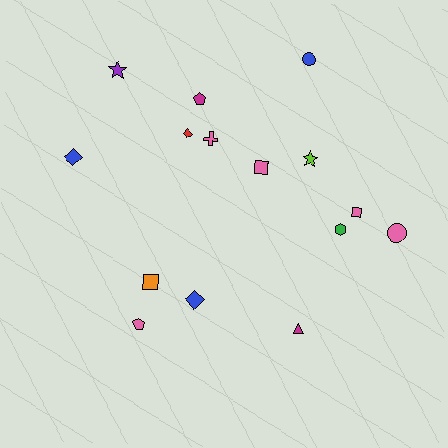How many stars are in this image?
There are 2 stars.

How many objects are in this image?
There are 15 objects.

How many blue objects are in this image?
There are 3 blue objects.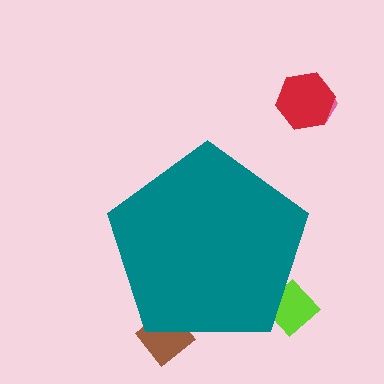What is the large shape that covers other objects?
A teal pentagon.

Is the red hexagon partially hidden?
No, the red hexagon is fully visible.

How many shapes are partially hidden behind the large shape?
2 shapes are partially hidden.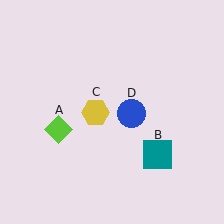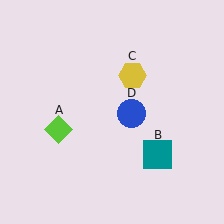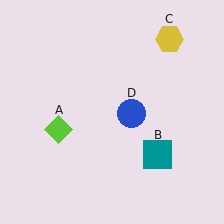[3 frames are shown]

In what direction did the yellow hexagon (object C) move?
The yellow hexagon (object C) moved up and to the right.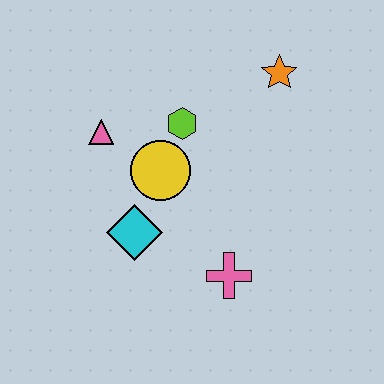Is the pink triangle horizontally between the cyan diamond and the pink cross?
No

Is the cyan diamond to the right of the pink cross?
No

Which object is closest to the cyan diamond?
The yellow circle is closest to the cyan diamond.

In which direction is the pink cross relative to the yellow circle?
The pink cross is below the yellow circle.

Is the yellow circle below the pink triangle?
Yes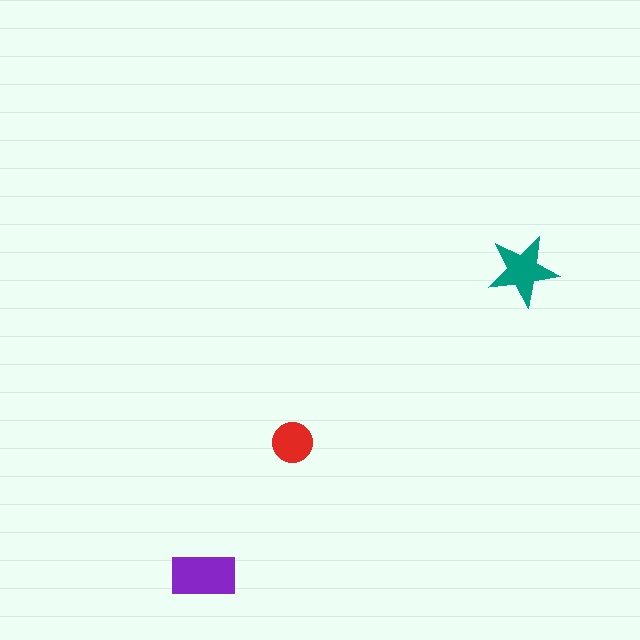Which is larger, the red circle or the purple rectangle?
The purple rectangle.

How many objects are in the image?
There are 3 objects in the image.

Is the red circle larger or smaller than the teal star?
Smaller.